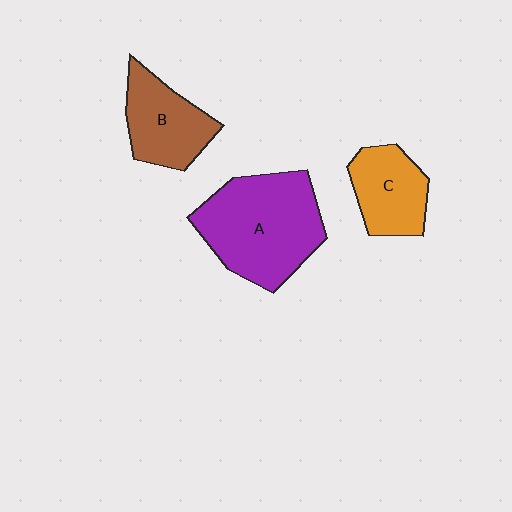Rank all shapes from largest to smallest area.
From largest to smallest: A (purple), B (brown), C (orange).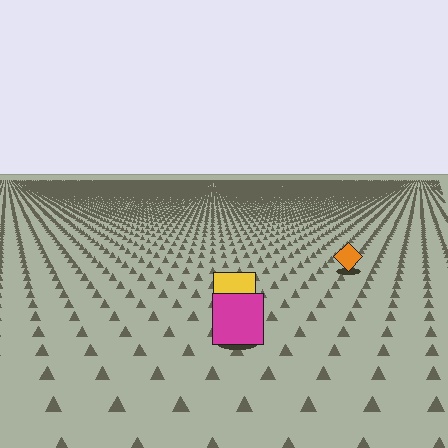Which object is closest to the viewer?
The magenta square is closest. The texture marks near it are larger and more spread out.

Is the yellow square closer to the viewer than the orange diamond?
Yes. The yellow square is closer — you can tell from the texture gradient: the ground texture is coarser near it.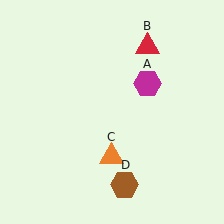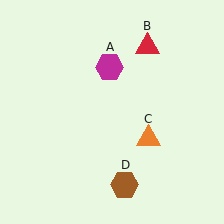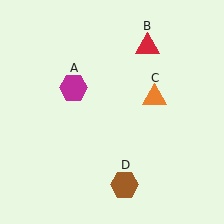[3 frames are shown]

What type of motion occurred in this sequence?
The magenta hexagon (object A), orange triangle (object C) rotated counterclockwise around the center of the scene.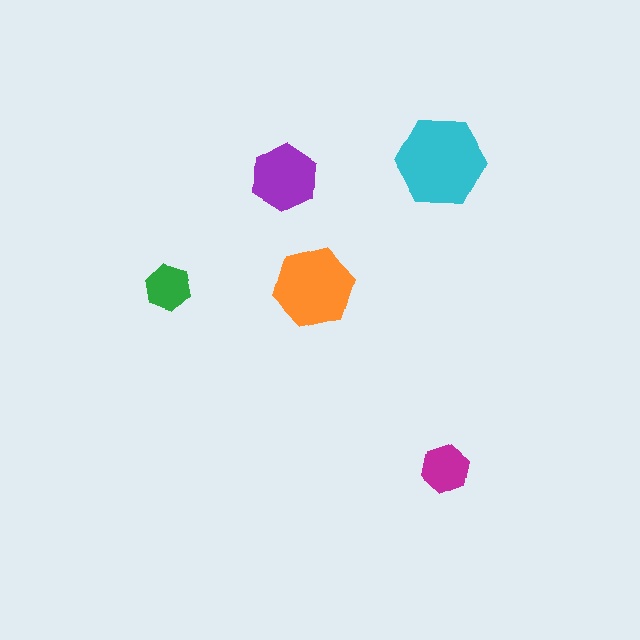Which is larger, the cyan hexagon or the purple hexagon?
The cyan one.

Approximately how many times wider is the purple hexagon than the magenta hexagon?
About 1.5 times wider.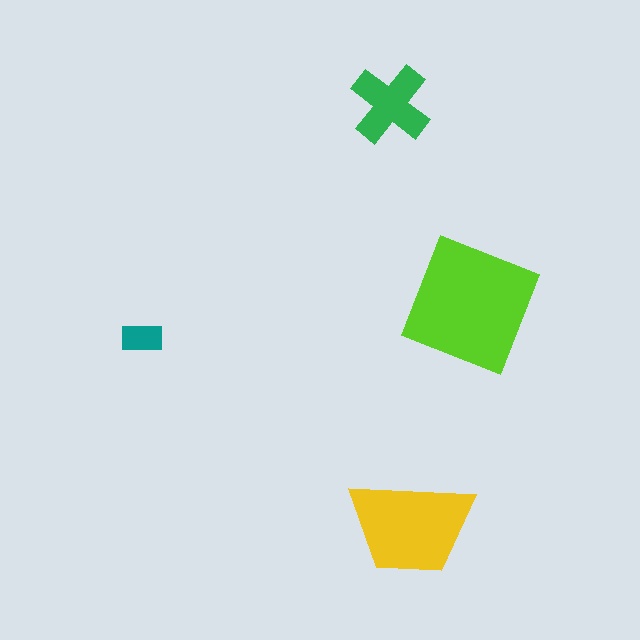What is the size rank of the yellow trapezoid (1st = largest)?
2nd.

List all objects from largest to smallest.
The lime square, the yellow trapezoid, the green cross, the teal rectangle.